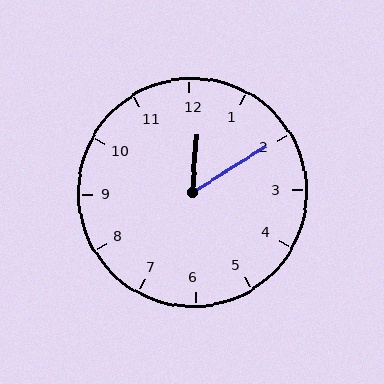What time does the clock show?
12:10.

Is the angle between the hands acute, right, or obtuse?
It is acute.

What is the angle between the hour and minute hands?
Approximately 55 degrees.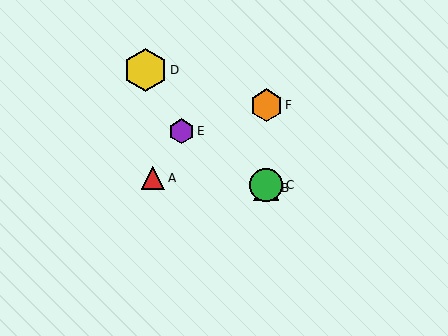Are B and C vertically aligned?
Yes, both are at x≈266.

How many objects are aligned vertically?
3 objects (B, C, F) are aligned vertically.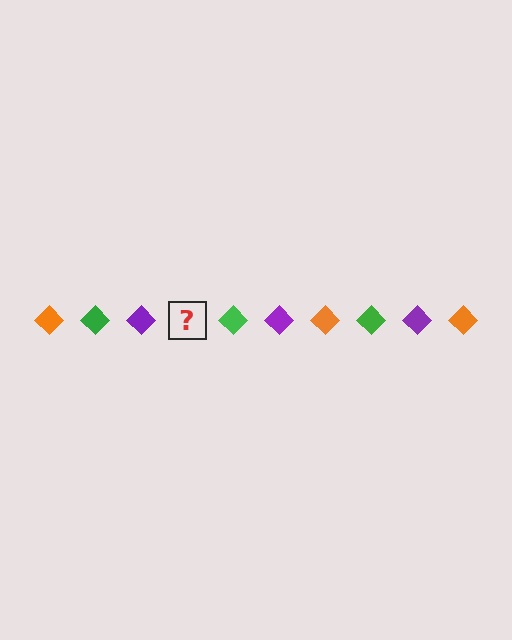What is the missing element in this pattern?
The missing element is an orange diamond.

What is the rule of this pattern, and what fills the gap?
The rule is that the pattern cycles through orange, green, purple diamonds. The gap should be filled with an orange diamond.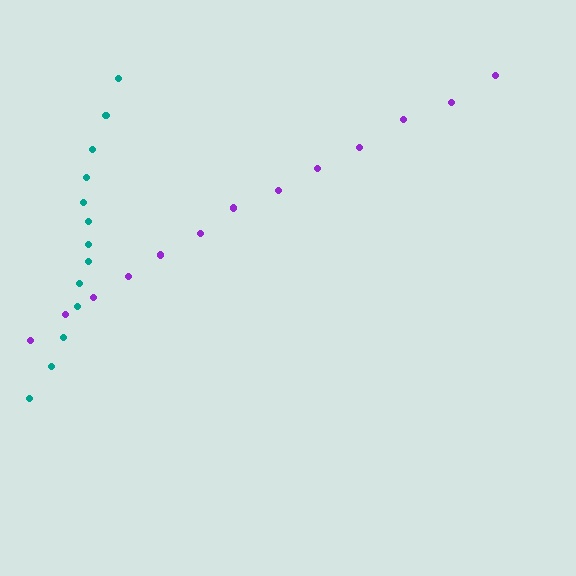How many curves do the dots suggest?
There are 2 distinct paths.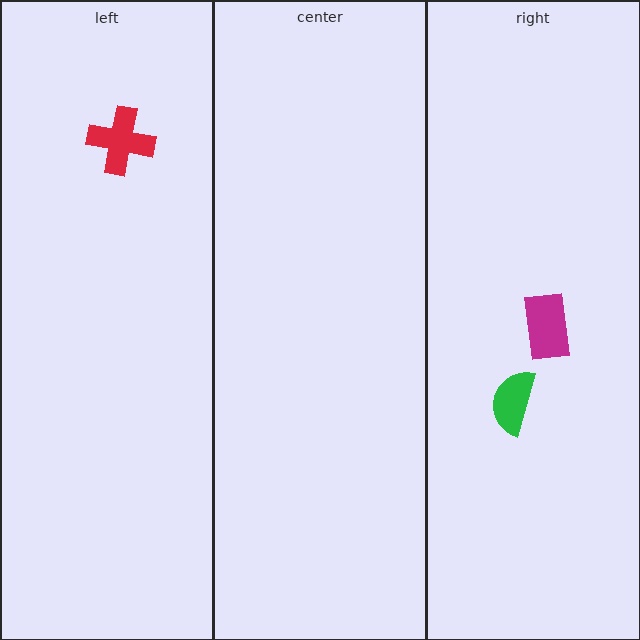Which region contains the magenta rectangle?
The right region.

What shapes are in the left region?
The red cross.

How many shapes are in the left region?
1.